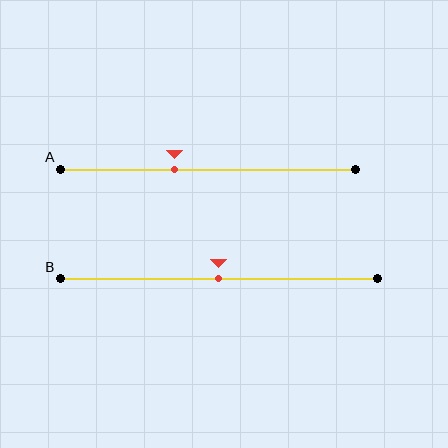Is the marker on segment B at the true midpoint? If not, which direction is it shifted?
Yes, the marker on segment B is at the true midpoint.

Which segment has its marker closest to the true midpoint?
Segment B has its marker closest to the true midpoint.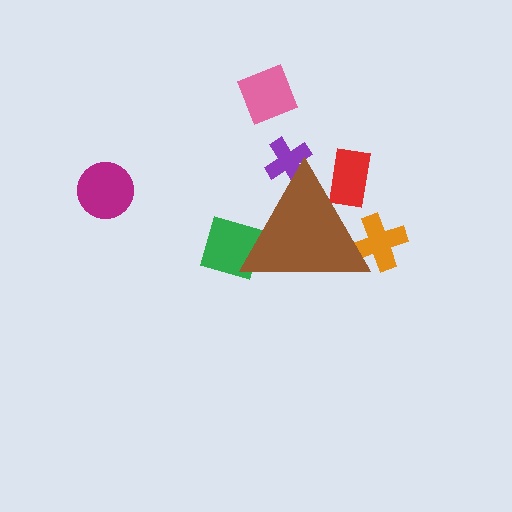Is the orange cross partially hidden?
Yes, the orange cross is partially hidden behind the brown triangle.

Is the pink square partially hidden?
No, the pink square is fully visible.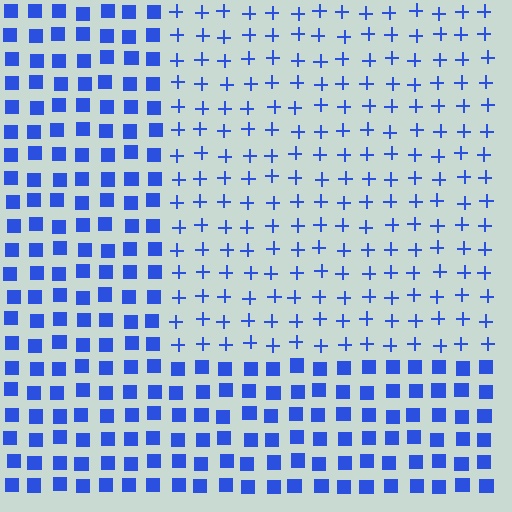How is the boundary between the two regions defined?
The boundary is defined by a change in element shape: plus signs inside vs. squares outside. All elements share the same color and spacing.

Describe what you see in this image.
The image is filled with small blue elements arranged in a uniform grid. A rectangle-shaped region contains plus signs, while the surrounding area contains squares. The boundary is defined purely by the change in element shape.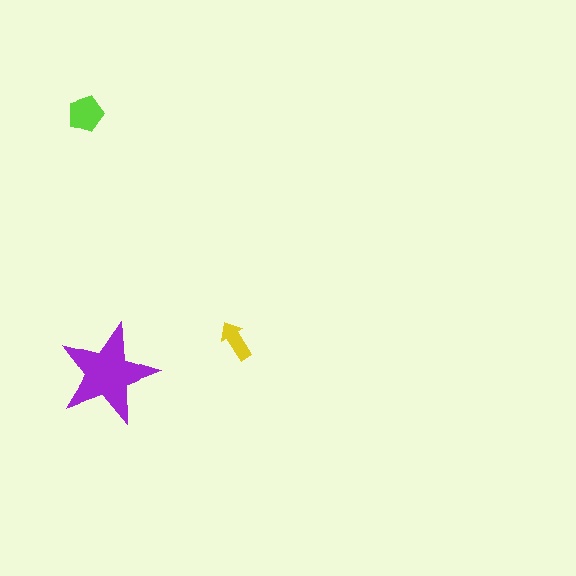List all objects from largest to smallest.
The purple star, the lime pentagon, the yellow arrow.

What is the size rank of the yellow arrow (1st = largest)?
3rd.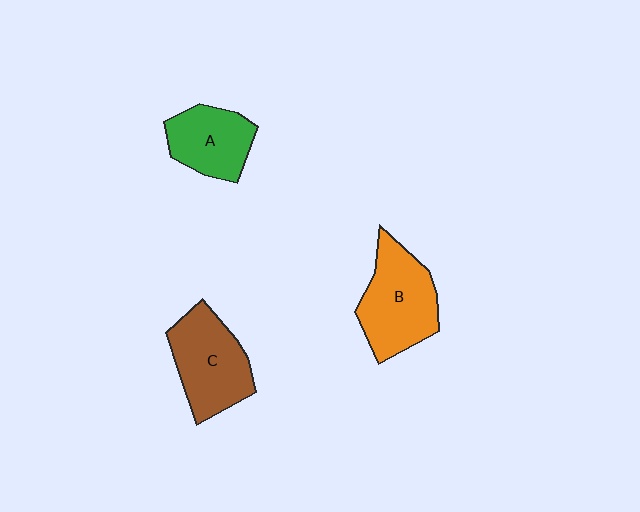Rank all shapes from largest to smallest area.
From largest to smallest: B (orange), C (brown), A (green).